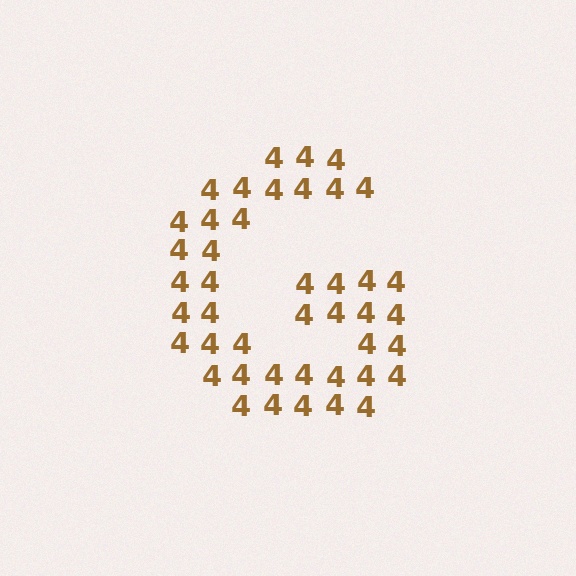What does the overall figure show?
The overall figure shows the letter G.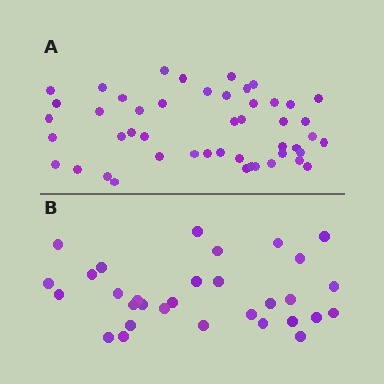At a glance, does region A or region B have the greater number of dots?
Region A (the top region) has more dots.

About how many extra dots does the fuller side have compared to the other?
Region A has approximately 15 more dots than region B.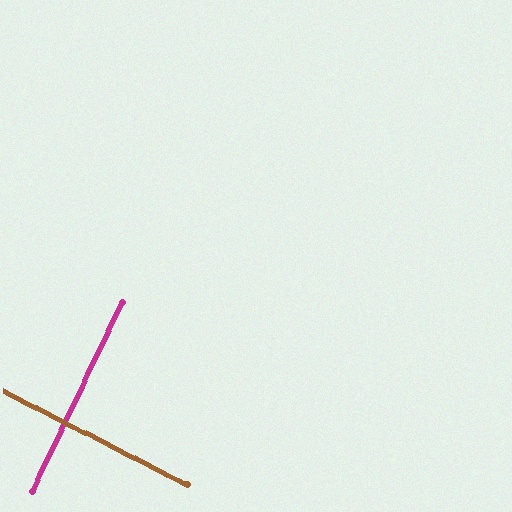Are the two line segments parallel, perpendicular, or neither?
Perpendicular — they meet at approximately 88°.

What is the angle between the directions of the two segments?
Approximately 88 degrees.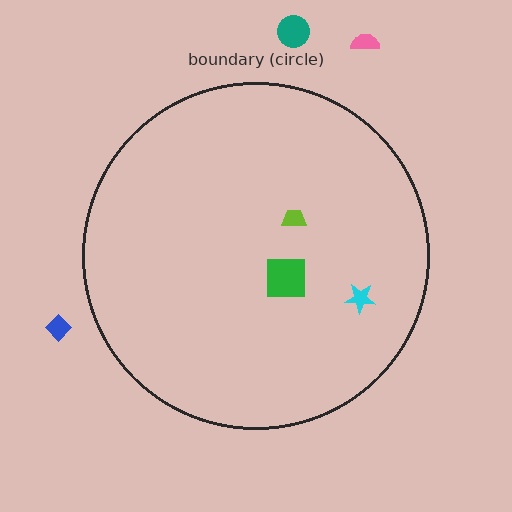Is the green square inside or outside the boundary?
Inside.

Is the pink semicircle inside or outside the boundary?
Outside.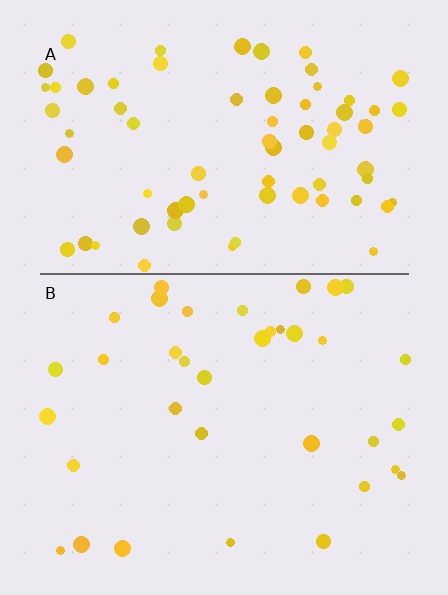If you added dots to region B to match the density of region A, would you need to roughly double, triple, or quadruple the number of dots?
Approximately double.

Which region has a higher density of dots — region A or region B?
A (the top).